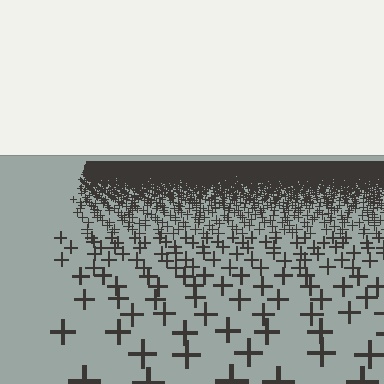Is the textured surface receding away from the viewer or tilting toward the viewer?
The surface is receding away from the viewer. Texture elements get smaller and denser toward the top.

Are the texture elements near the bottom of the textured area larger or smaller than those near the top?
Larger. Near the bottom, elements are closer to the viewer and appear at a bigger on-screen size.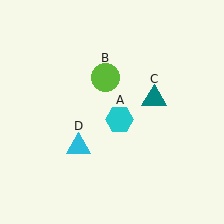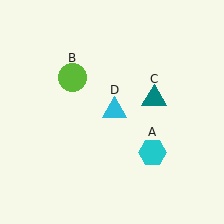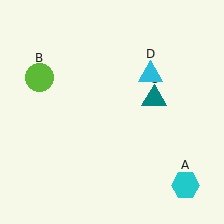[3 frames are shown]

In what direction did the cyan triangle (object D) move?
The cyan triangle (object D) moved up and to the right.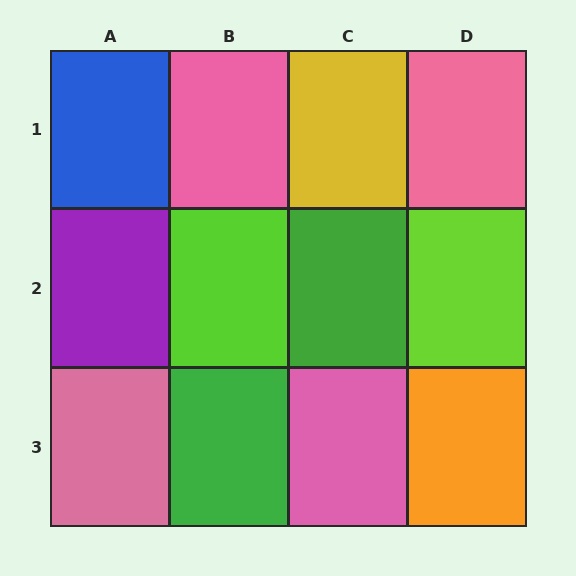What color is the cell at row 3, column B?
Green.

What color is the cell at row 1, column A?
Blue.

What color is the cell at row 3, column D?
Orange.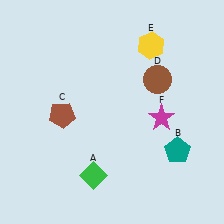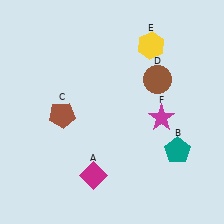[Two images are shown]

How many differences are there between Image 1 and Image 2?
There is 1 difference between the two images.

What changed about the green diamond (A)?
In Image 1, A is green. In Image 2, it changed to magenta.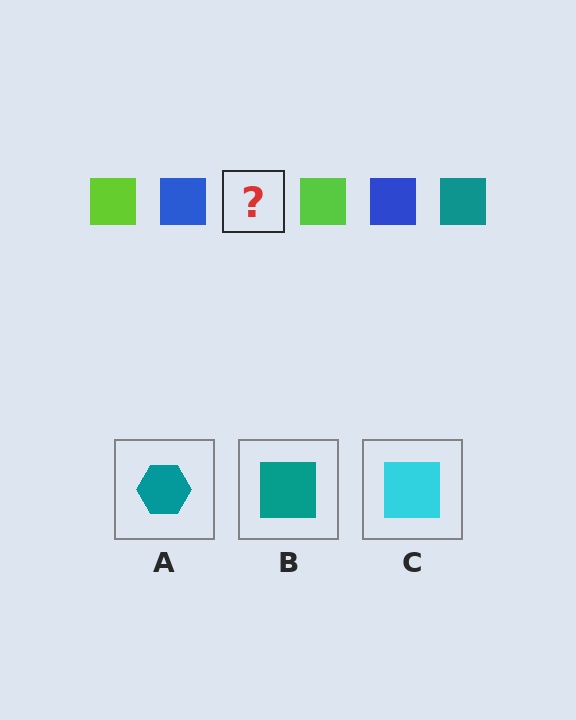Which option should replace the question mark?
Option B.